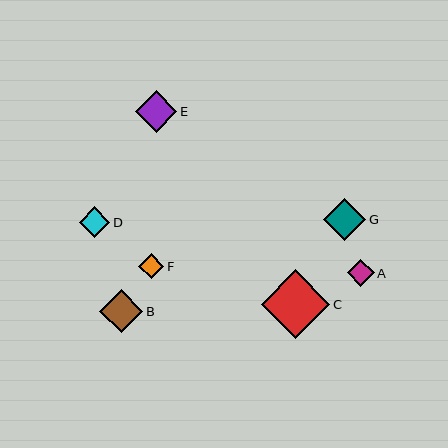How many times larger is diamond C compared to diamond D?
Diamond C is approximately 2.2 times the size of diamond D.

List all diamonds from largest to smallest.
From largest to smallest: C, B, G, E, D, A, F.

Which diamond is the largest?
Diamond C is the largest with a size of approximately 68 pixels.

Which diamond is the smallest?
Diamond F is the smallest with a size of approximately 25 pixels.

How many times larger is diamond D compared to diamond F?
Diamond D is approximately 1.2 times the size of diamond F.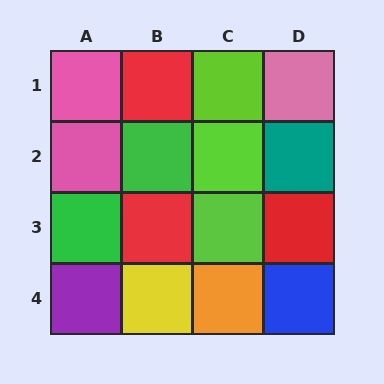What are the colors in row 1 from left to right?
Pink, red, lime, pink.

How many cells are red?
3 cells are red.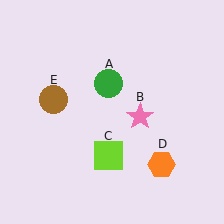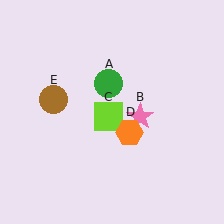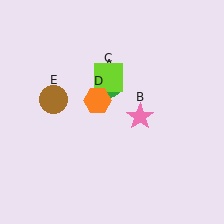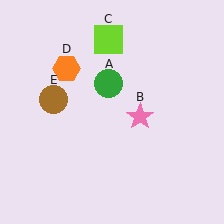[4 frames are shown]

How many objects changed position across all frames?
2 objects changed position: lime square (object C), orange hexagon (object D).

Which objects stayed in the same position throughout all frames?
Green circle (object A) and pink star (object B) and brown circle (object E) remained stationary.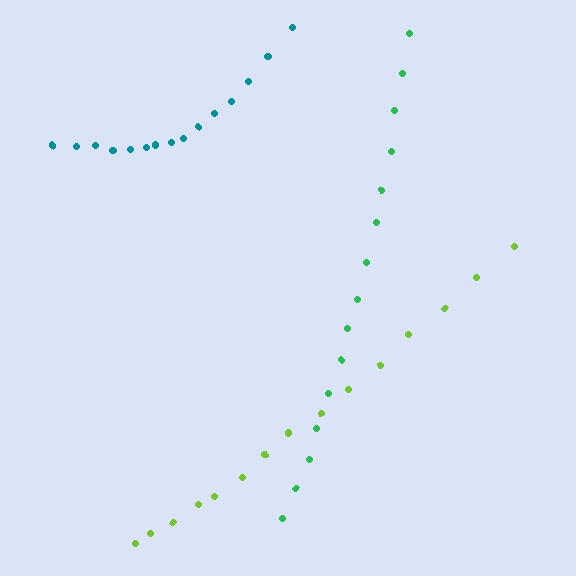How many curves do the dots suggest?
There are 3 distinct paths.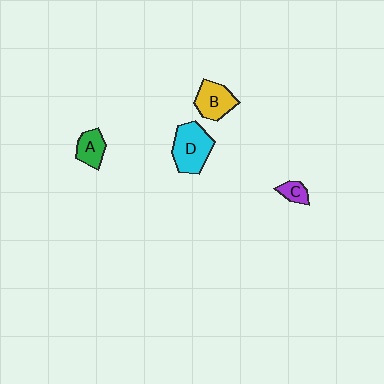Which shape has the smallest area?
Shape C (purple).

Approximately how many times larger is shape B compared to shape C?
Approximately 2.3 times.